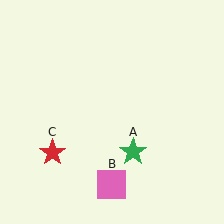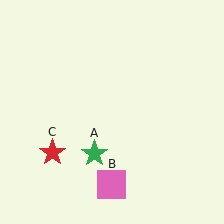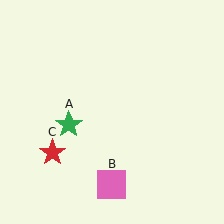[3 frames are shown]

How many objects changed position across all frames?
1 object changed position: green star (object A).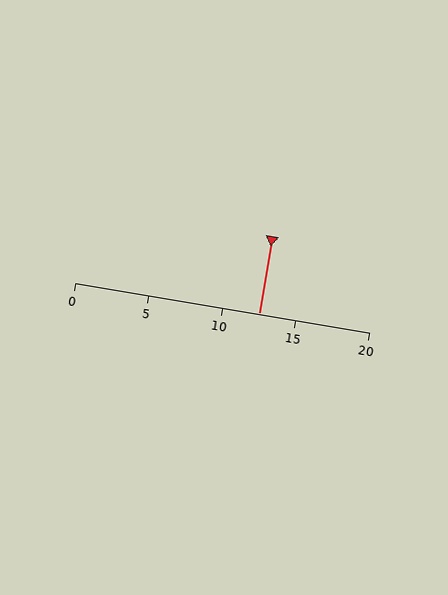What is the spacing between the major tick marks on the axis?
The major ticks are spaced 5 apart.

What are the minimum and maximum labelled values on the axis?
The axis runs from 0 to 20.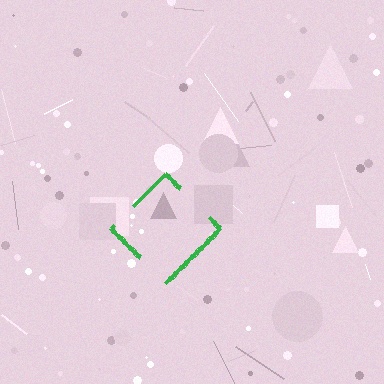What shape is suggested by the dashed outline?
The dashed outline suggests a diamond.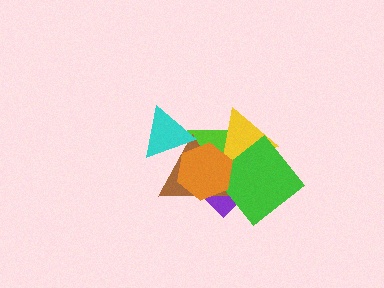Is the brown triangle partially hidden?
Yes, it is partially covered by another shape.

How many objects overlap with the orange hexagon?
6 objects overlap with the orange hexagon.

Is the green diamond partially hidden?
Yes, it is partially covered by another shape.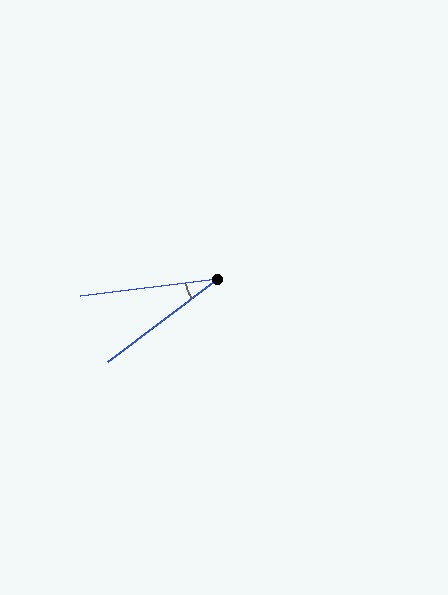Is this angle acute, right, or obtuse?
It is acute.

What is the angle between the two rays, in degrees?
Approximately 30 degrees.